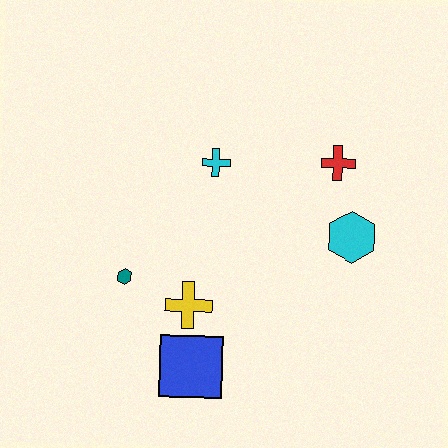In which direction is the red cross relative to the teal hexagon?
The red cross is to the right of the teal hexagon.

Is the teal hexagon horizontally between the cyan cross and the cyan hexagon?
No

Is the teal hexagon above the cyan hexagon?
No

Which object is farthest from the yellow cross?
The red cross is farthest from the yellow cross.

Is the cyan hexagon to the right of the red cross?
Yes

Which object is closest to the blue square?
The yellow cross is closest to the blue square.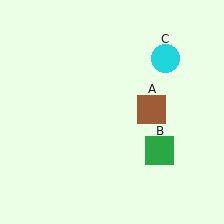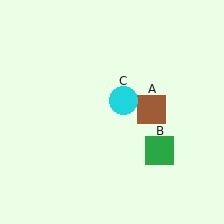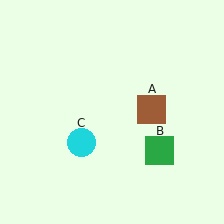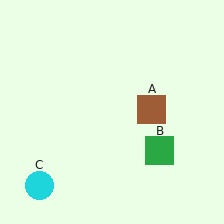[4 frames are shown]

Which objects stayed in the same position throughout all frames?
Brown square (object A) and green square (object B) remained stationary.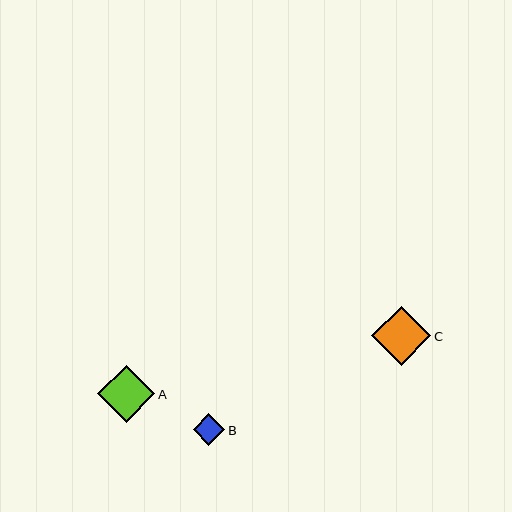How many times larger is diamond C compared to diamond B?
Diamond C is approximately 1.9 times the size of diamond B.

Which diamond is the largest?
Diamond C is the largest with a size of approximately 59 pixels.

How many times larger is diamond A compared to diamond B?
Diamond A is approximately 1.8 times the size of diamond B.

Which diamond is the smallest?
Diamond B is the smallest with a size of approximately 32 pixels.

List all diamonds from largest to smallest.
From largest to smallest: C, A, B.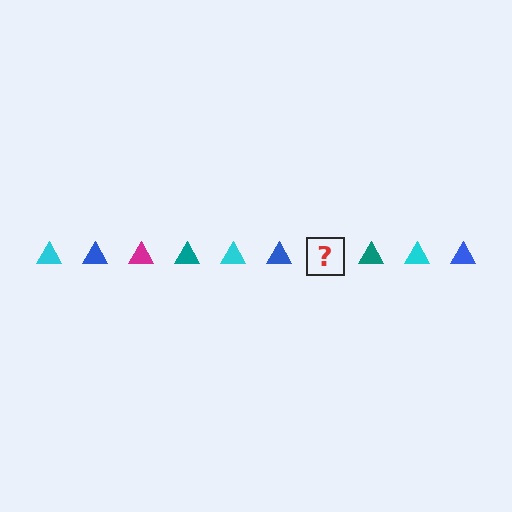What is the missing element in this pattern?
The missing element is a magenta triangle.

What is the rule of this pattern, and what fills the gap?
The rule is that the pattern cycles through cyan, blue, magenta, teal triangles. The gap should be filled with a magenta triangle.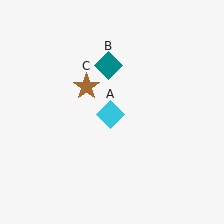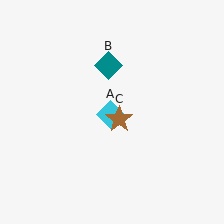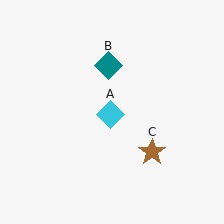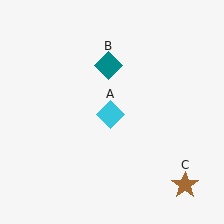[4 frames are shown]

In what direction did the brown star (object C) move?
The brown star (object C) moved down and to the right.